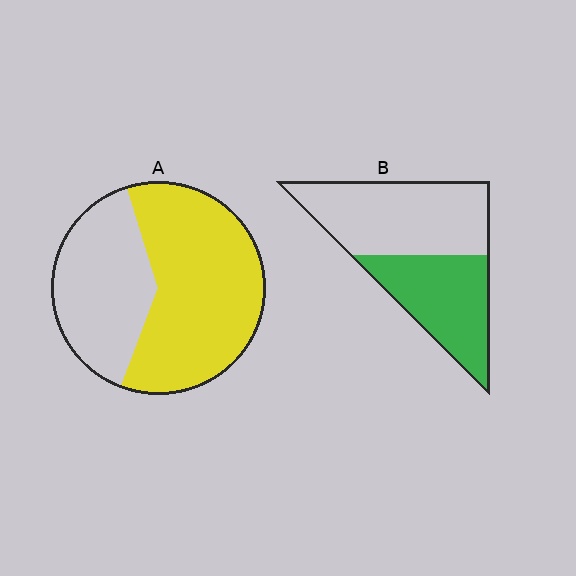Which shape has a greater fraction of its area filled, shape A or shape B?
Shape A.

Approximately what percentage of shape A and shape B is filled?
A is approximately 60% and B is approximately 45%.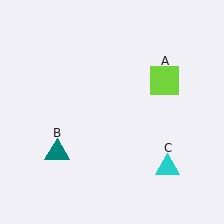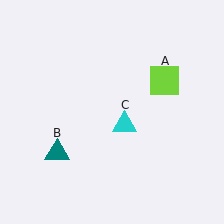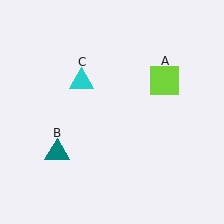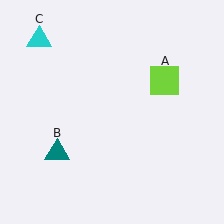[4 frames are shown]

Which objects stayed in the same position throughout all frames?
Lime square (object A) and teal triangle (object B) remained stationary.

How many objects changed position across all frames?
1 object changed position: cyan triangle (object C).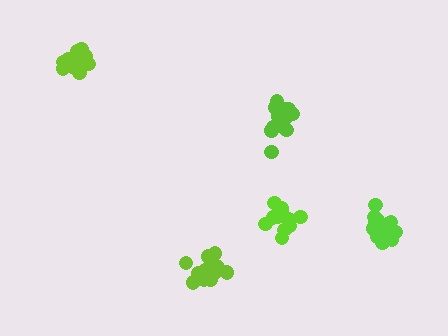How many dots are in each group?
Group 1: 18 dots, Group 2: 17 dots, Group 3: 18 dots, Group 4: 17 dots, Group 5: 14 dots (84 total).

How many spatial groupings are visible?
There are 5 spatial groupings.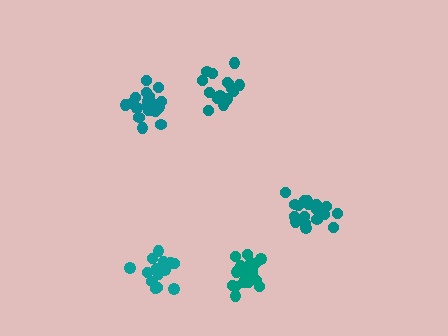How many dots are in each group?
Group 1: 20 dots, Group 2: 20 dots, Group 3: 16 dots, Group 4: 15 dots, Group 5: 21 dots (92 total).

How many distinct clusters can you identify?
There are 5 distinct clusters.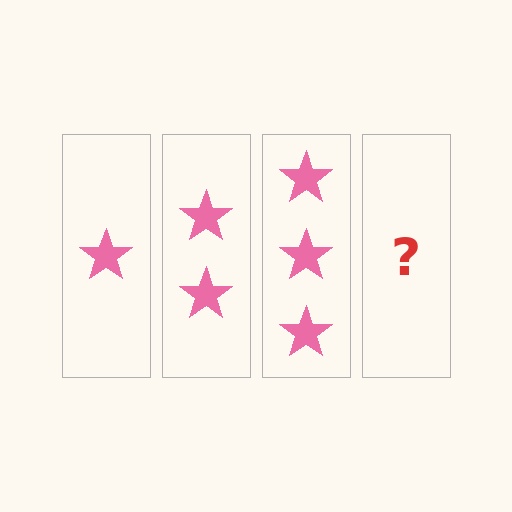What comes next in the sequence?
The next element should be 4 stars.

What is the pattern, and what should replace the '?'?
The pattern is that each step adds one more star. The '?' should be 4 stars.